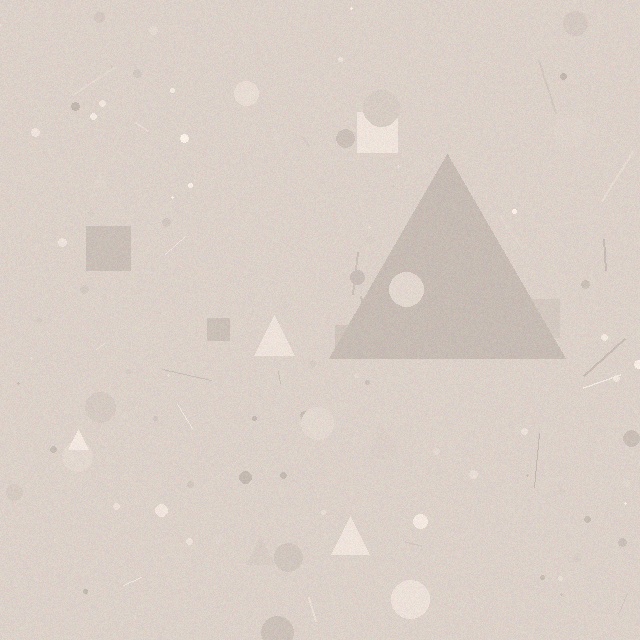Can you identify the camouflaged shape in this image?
The camouflaged shape is a triangle.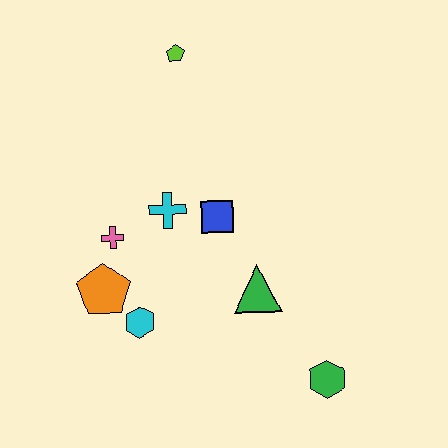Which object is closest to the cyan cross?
The blue square is closest to the cyan cross.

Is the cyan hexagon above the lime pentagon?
No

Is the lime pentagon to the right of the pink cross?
Yes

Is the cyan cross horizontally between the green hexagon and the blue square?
No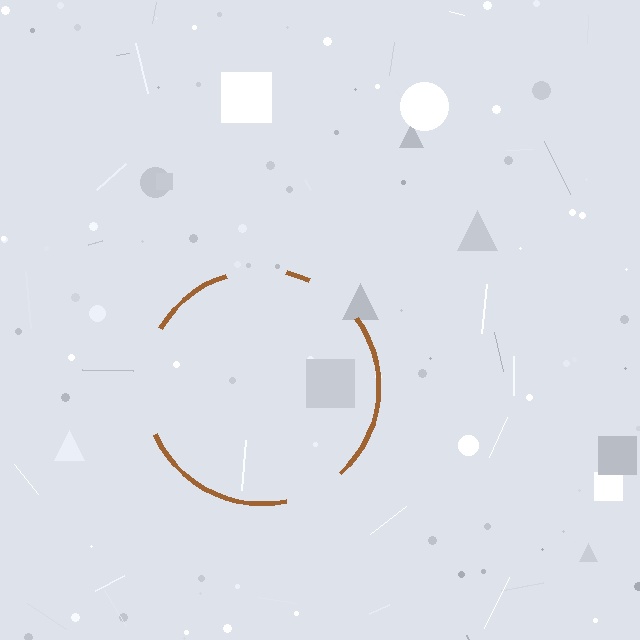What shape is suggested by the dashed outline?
The dashed outline suggests a circle.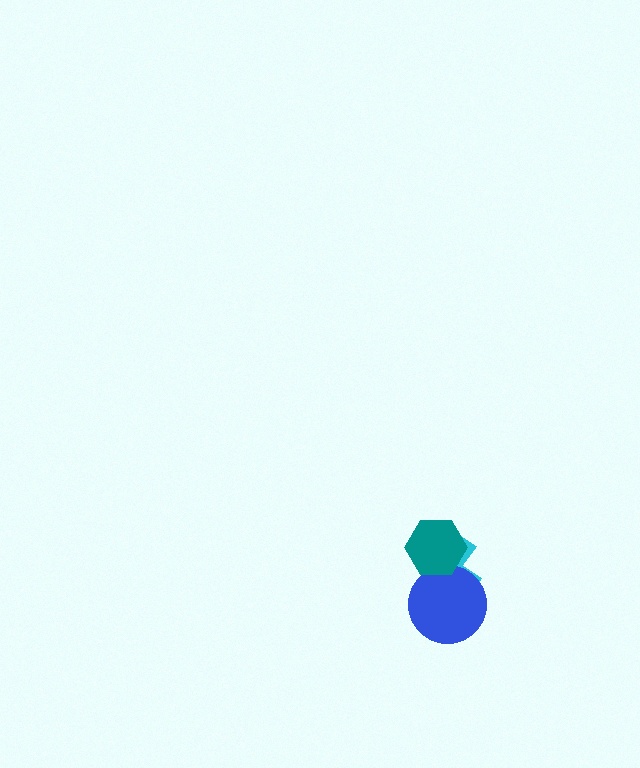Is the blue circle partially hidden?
Yes, it is partially covered by another shape.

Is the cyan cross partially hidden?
Yes, it is partially covered by another shape.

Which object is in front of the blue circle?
The teal hexagon is in front of the blue circle.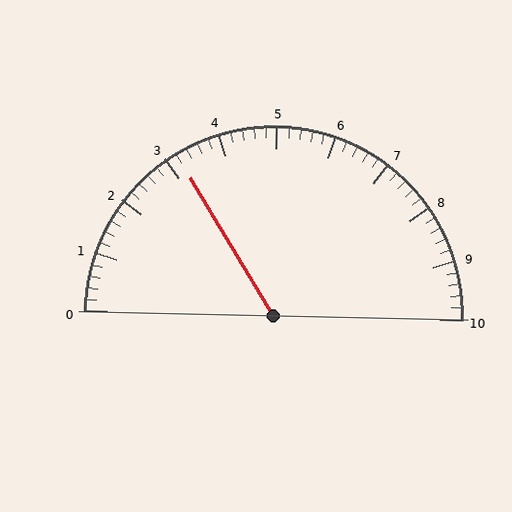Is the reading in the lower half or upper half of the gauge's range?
The reading is in the lower half of the range (0 to 10).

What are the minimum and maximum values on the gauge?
The gauge ranges from 0 to 10.